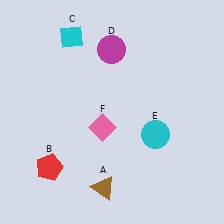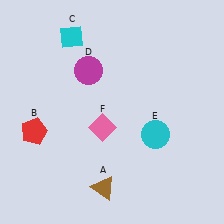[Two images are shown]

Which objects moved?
The objects that moved are: the red pentagon (B), the magenta circle (D).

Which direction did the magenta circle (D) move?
The magenta circle (D) moved left.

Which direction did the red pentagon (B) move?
The red pentagon (B) moved up.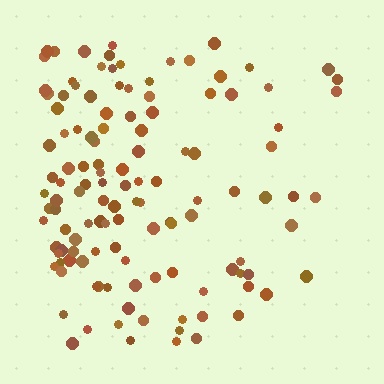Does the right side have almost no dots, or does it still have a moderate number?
Still a moderate number, just noticeably fewer than the left.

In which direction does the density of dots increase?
From right to left, with the left side densest.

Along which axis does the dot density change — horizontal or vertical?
Horizontal.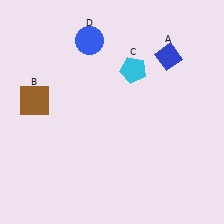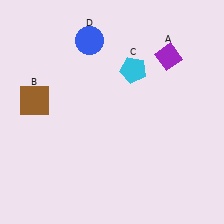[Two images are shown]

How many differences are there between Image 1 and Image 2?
There is 1 difference between the two images.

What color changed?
The diamond (A) changed from blue in Image 1 to purple in Image 2.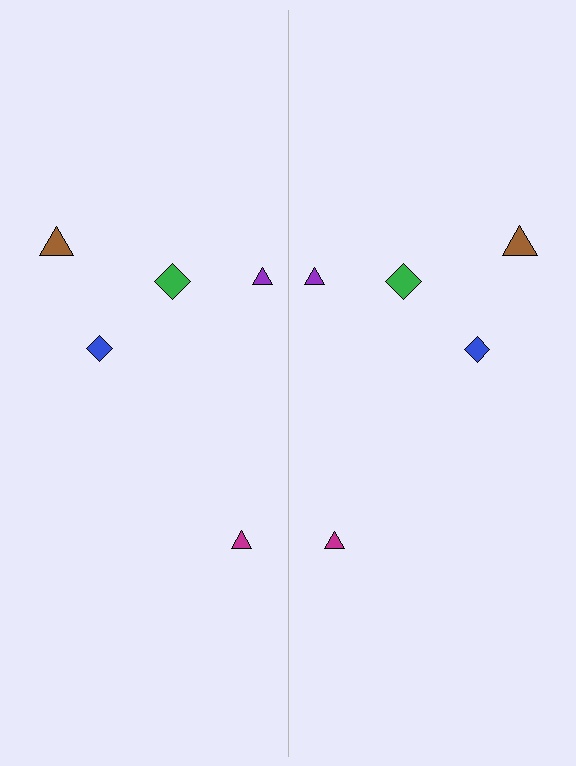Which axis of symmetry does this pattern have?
The pattern has a vertical axis of symmetry running through the center of the image.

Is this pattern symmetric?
Yes, this pattern has bilateral (reflection) symmetry.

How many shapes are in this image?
There are 10 shapes in this image.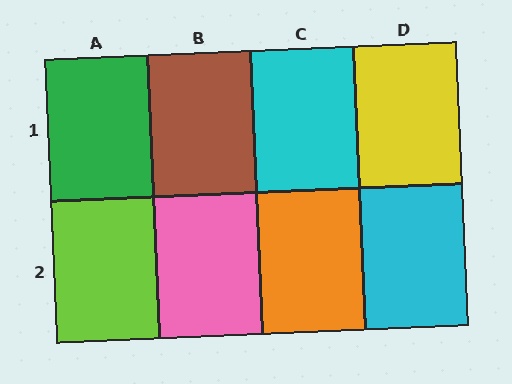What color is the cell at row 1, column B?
Brown.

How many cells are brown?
1 cell is brown.